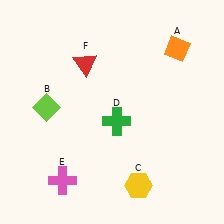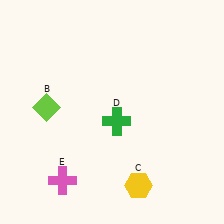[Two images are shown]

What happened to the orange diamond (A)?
The orange diamond (A) was removed in Image 2. It was in the top-right area of Image 1.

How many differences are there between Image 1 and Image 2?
There are 2 differences between the two images.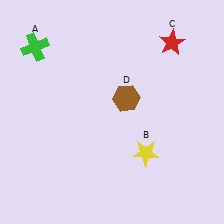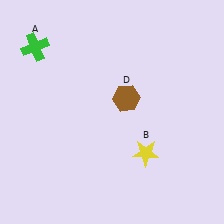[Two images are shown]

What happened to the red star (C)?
The red star (C) was removed in Image 2. It was in the top-right area of Image 1.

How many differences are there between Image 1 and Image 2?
There is 1 difference between the two images.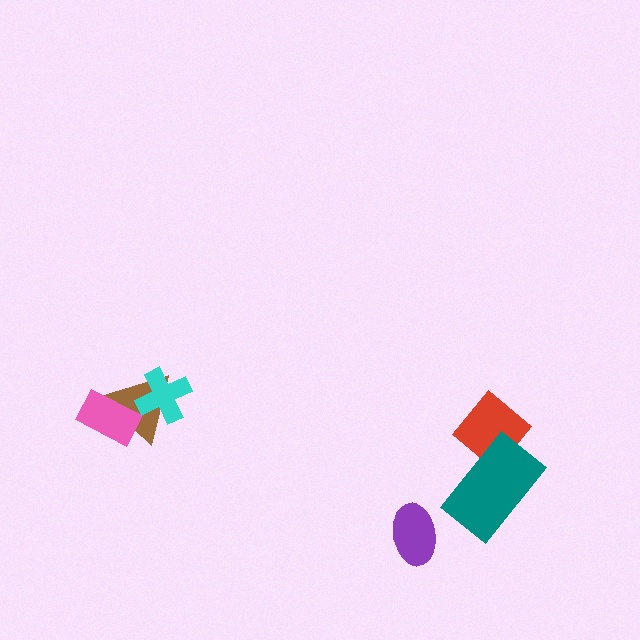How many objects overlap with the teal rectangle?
1 object overlaps with the teal rectangle.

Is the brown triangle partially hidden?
Yes, it is partially covered by another shape.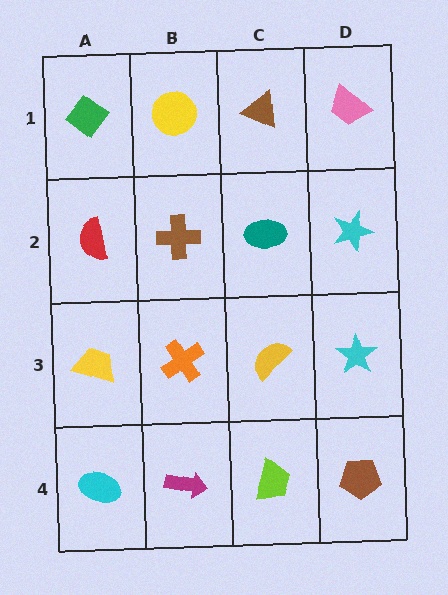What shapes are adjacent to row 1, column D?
A cyan star (row 2, column D), a brown triangle (row 1, column C).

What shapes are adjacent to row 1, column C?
A teal ellipse (row 2, column C), a yellow circle (row 1, column B), a pink trapezoid (row 1, column D).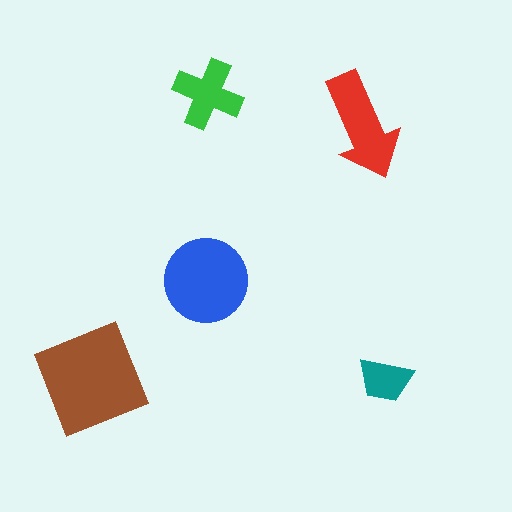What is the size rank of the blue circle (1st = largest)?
2nd.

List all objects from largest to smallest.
The brown diamond, the blue circle, the red arrow, the green cross, the teal trapezoid.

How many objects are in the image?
There are 5 objects in the image.